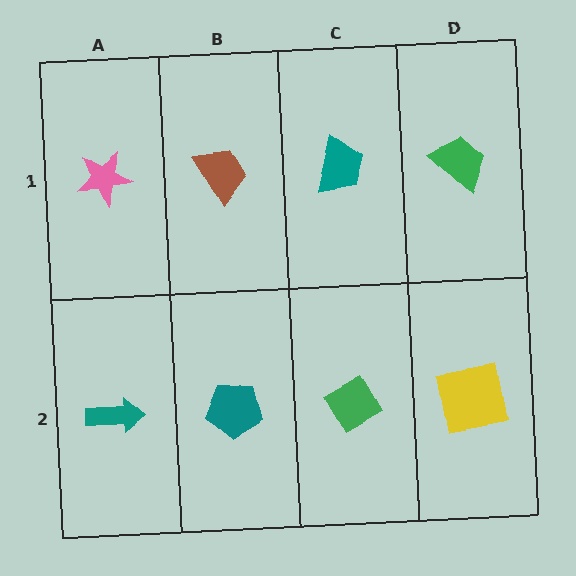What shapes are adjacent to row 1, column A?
A teal arrow (row 2, column A), a brown trapezoid (row 1, column B).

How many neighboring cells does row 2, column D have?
2.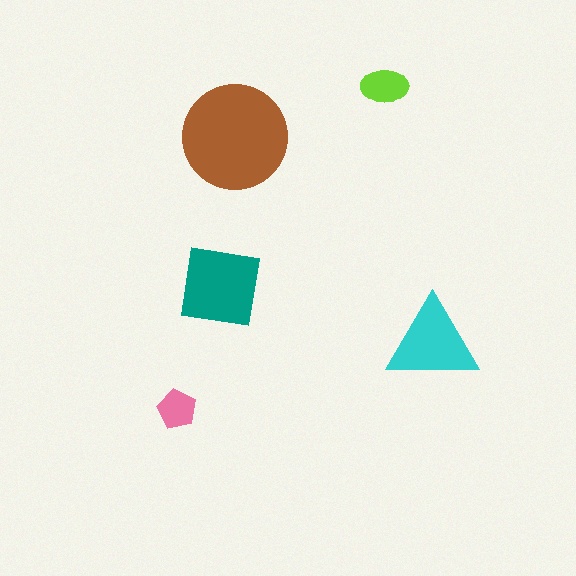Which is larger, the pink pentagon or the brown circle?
The brown circle.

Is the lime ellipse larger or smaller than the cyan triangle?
Smaller.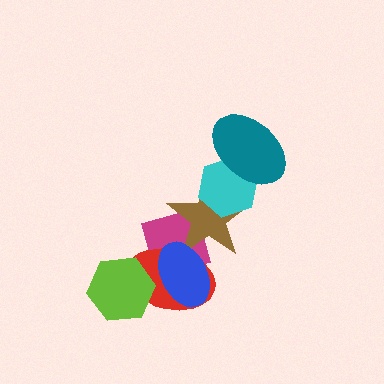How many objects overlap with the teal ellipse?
1 object overlaps with the teal ellipse.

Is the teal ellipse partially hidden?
No, no other shape covers it.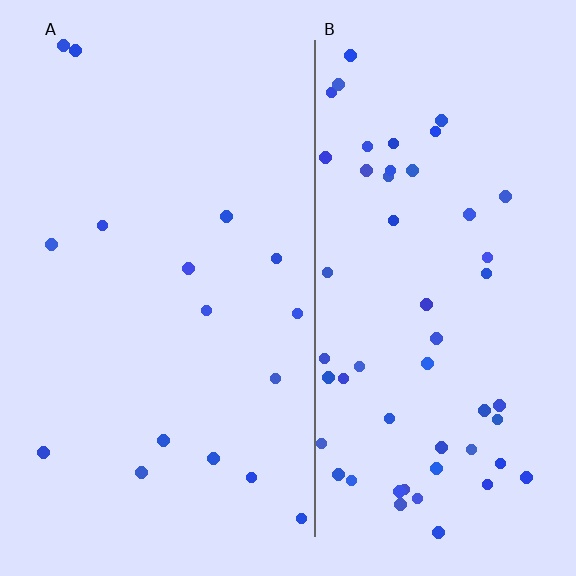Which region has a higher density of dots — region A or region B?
B (the right).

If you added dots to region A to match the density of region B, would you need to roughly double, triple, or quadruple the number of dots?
Approximately triple.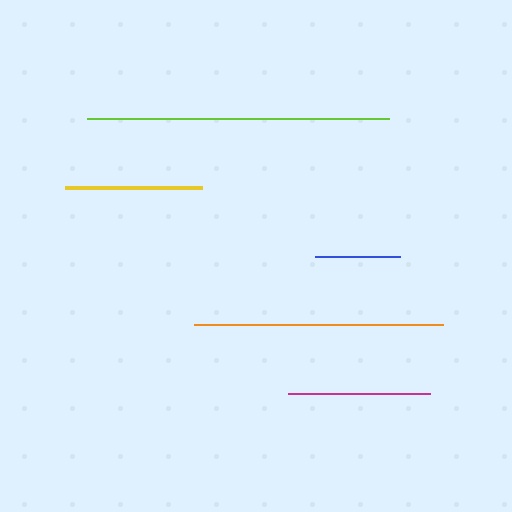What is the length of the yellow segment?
The yellow segment is approximately 136 pixels long.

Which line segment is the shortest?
The blue line is the shortest at approximately 85 pixels.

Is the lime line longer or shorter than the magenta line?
The lime line is longer than the magenta line.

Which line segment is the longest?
The lime line is the longest at approximately 302 pixels.